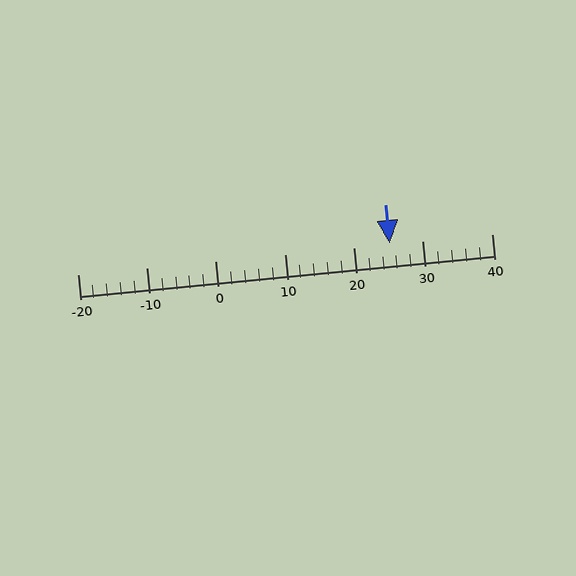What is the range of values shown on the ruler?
The ruler shows values from -20 to 40.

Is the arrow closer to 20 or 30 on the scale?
The arrow is closer to 30.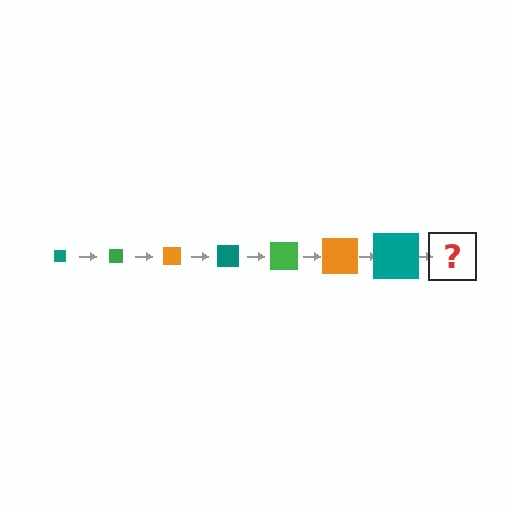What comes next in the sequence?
The next element should be a green square, larger than the previous one.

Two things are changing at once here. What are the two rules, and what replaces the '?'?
The two rules are that the square grows larger each step and the color cycles through teal, green, and orange. The '?' should be a green square, larger than the previous one.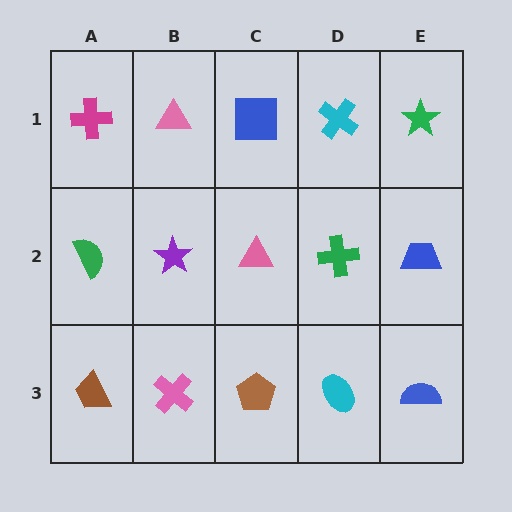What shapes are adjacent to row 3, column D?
A green cross (row 2, column D), a brown pentagon (row 3, column C), a blue semicircle (row 3, column E).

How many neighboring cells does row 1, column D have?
3.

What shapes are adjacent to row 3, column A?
A green semicircle (row 2, column A), a pink cross (row 3, column B).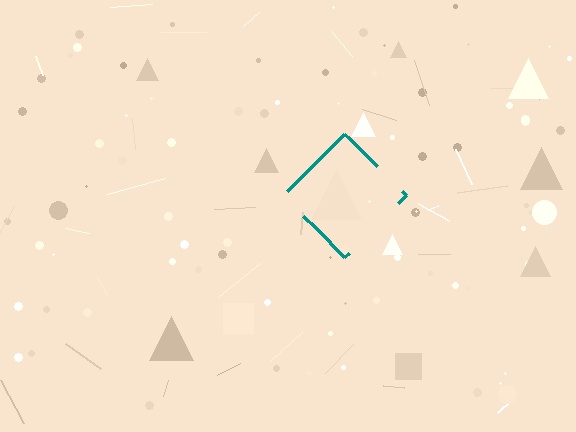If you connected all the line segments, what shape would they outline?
They would outline a diamond.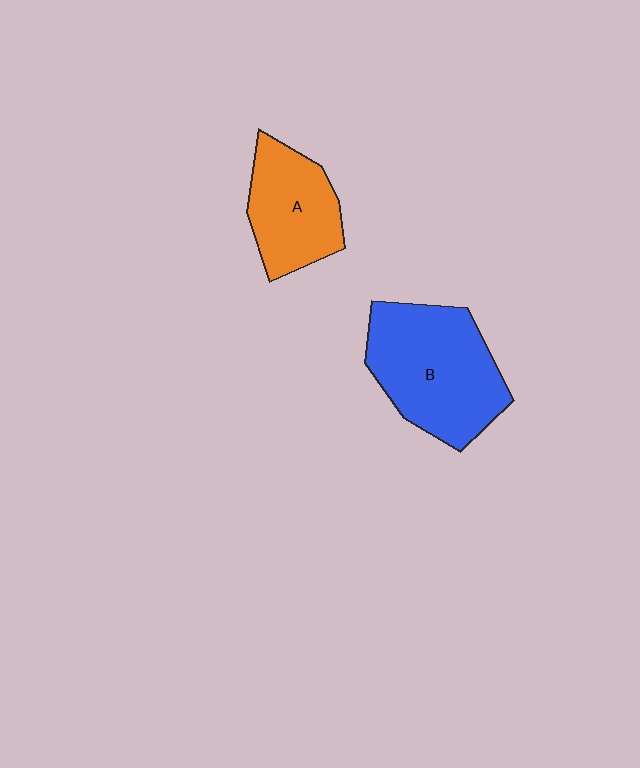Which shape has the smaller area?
Shape A (orange).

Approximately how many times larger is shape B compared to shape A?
Approximately 1.5 times.